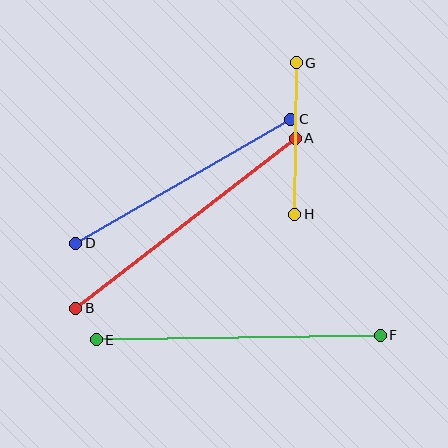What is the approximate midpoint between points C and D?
The midpoint is at approximately (183, 181) pixels.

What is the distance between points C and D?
The distance is approximately 248 pixels.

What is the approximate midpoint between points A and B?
The midpoint is at approximately (185, 223) pixels.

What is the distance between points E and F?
The distance is approximately 284 pixels.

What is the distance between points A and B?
The distance is approximately 277 pixels.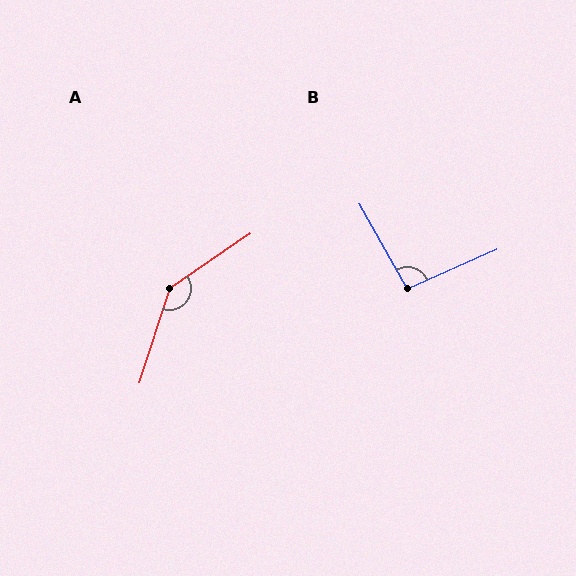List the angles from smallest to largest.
B (96°), A (142°).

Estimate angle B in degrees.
Approximately 96 degrees.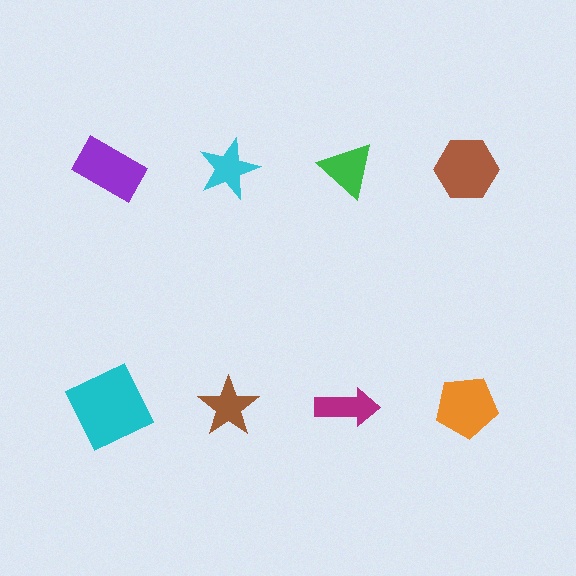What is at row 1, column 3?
A green triangle.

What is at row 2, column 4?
An orange pentagon.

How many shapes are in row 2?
4 shapes.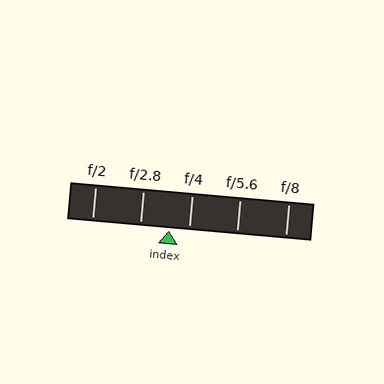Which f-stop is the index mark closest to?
The index mark is closest to f/4.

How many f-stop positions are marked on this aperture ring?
There are 5 f-stop positions marked.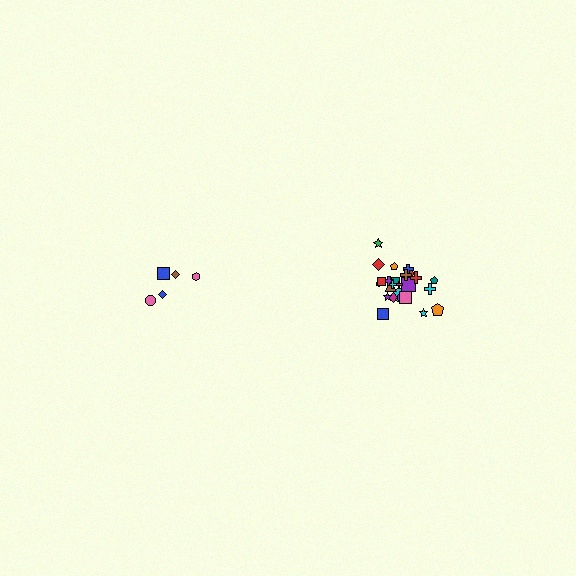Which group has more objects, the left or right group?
The right group.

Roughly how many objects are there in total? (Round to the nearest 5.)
Roughly 30 objects in total.